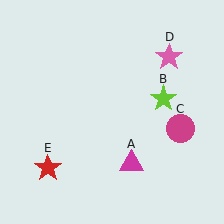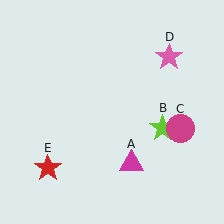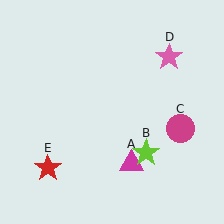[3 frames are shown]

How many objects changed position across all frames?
1 object changed position: lime star (object B).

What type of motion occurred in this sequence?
The lime star (object B) rotated clockwise around the center of the scene.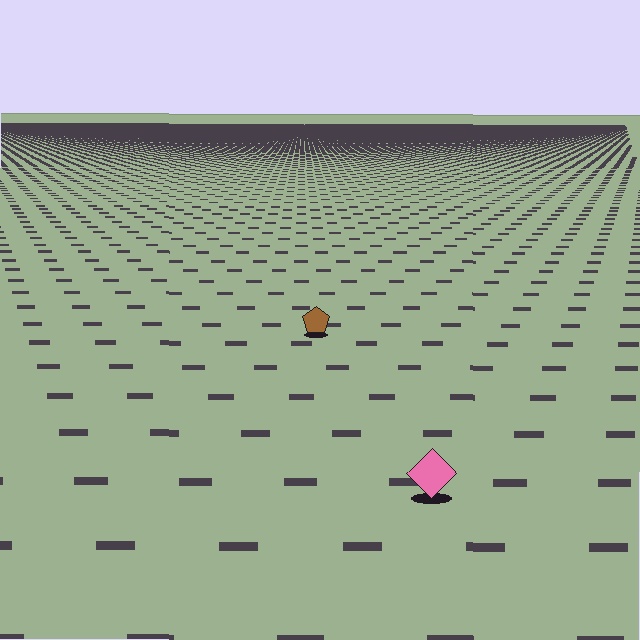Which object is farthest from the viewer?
The brown pentagon is farthest from the viewer. It appears smaller and the ground texture around it is denser.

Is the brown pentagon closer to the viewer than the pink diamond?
No. The pink diamond is closer — you can tell from the texture gradient: the ground texture is coarser near it.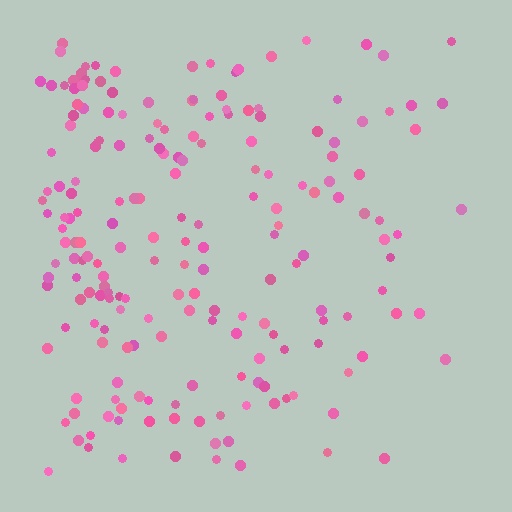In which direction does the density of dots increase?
From right to left, with the left side densest.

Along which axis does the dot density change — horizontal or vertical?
Horizontal.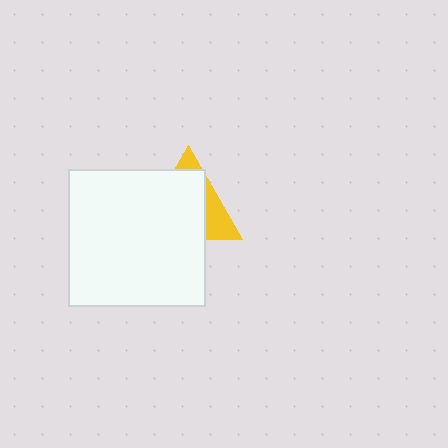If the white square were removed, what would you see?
You would see the complete yellow triangle.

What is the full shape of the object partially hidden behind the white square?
The partially hidden object is a yellow triangle.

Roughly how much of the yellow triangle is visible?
A small part of it is visible (roughly 30%).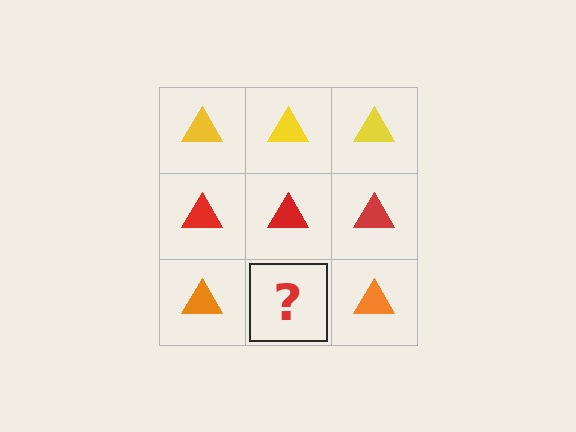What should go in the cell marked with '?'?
The missing cell should contain an orange triangle.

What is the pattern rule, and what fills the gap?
The rule is that each row has a consistent color. The gap should be filled with an orange triangle.